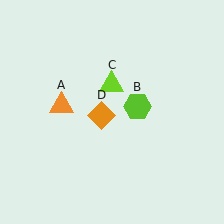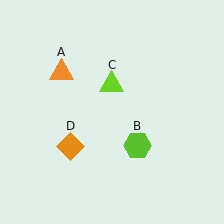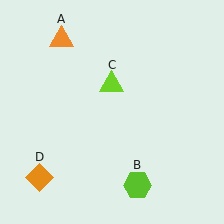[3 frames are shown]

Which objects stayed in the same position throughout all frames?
Lime triangle (object C) remained stationary.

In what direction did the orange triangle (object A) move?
The orange triangle (object A) moved up.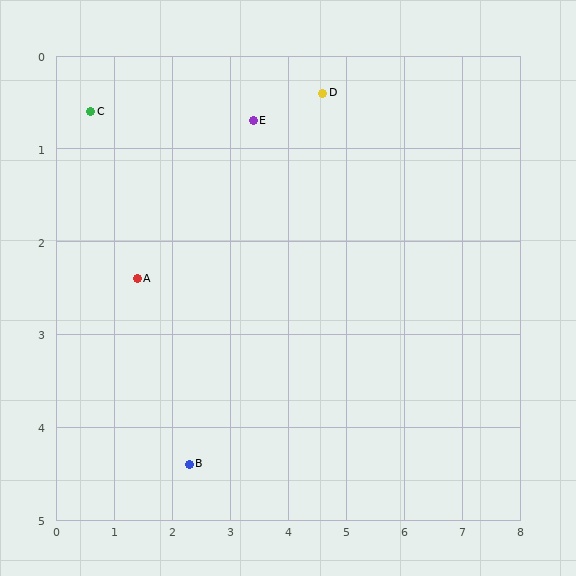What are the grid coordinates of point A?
Point A is at approximately (1.4, 2.4).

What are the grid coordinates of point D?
Point D is at approximately (4.6, 0.4).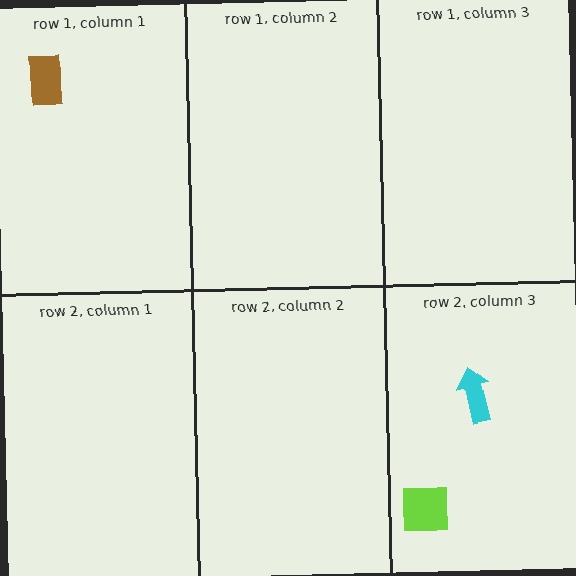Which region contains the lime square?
The row 2, column 3 region.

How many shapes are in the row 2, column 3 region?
2.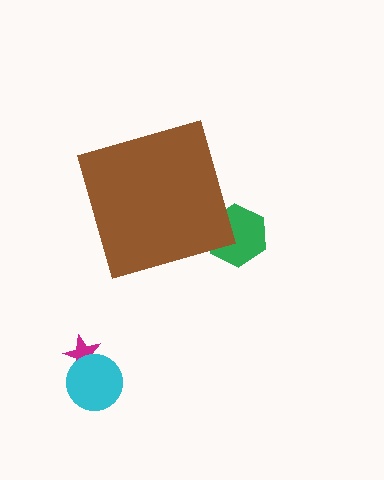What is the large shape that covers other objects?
A brown diamond.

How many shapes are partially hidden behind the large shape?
1 shape is partially hidden.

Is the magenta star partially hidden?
No, the magenta star is fully visible.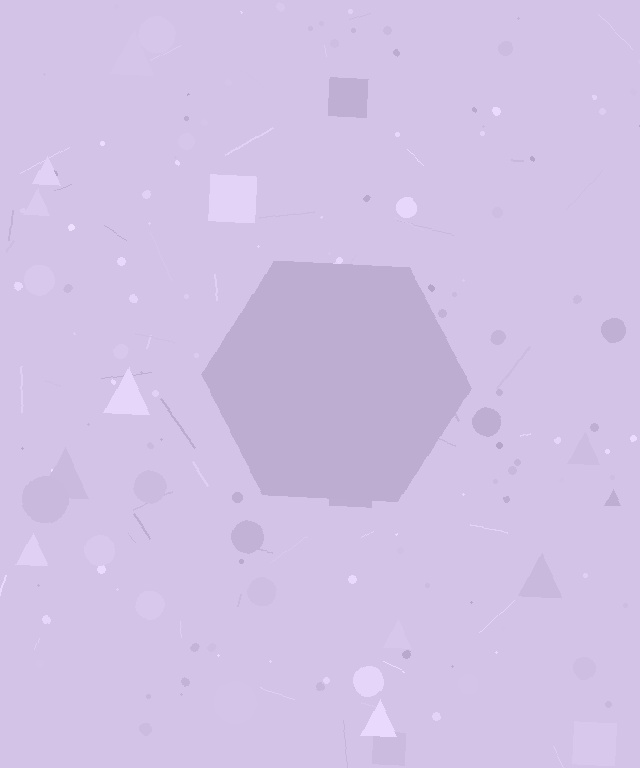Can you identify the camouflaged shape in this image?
The camouflaged shape is a hexagon.